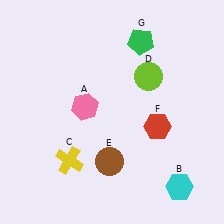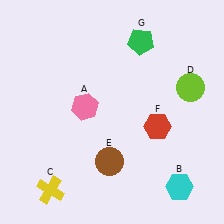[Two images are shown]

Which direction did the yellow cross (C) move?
The yellow cross (C) moved down.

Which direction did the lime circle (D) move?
The lime circle (D) moved right.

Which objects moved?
The objects that moved are: the yellow cross (C), the lime circle (D).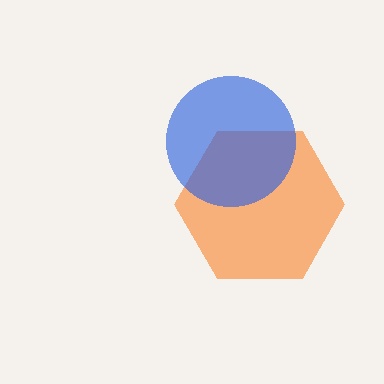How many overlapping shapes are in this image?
There are 2 overlapping shapes in the image.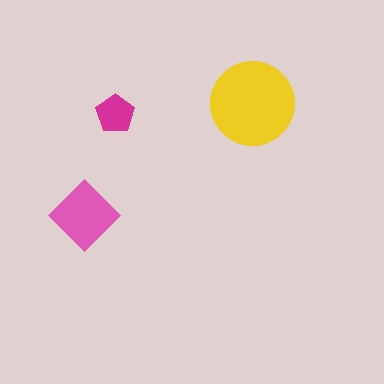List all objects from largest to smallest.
The yellow circle, the pink diamond, the magenta pentagon.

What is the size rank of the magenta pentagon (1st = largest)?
3rd.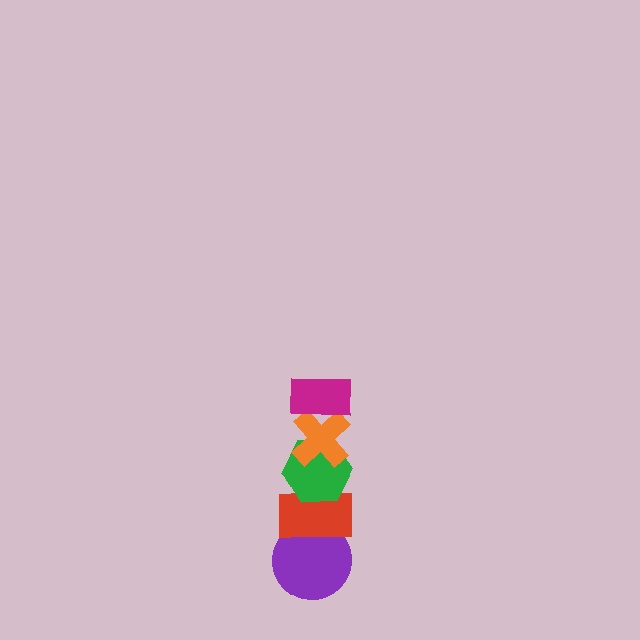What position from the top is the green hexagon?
The green hexagon is 3rd from the top.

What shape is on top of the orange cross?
The magenta rectangle is on top of the orange cross.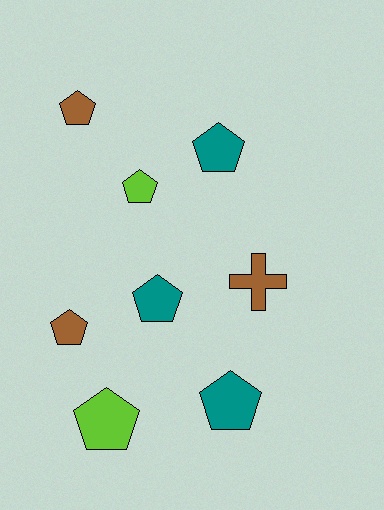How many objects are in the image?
There are 8 objects.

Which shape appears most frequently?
Pentagon, with 7 objects.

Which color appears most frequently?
Brown, with 3 objects.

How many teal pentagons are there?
There are 3 teal pentagons.